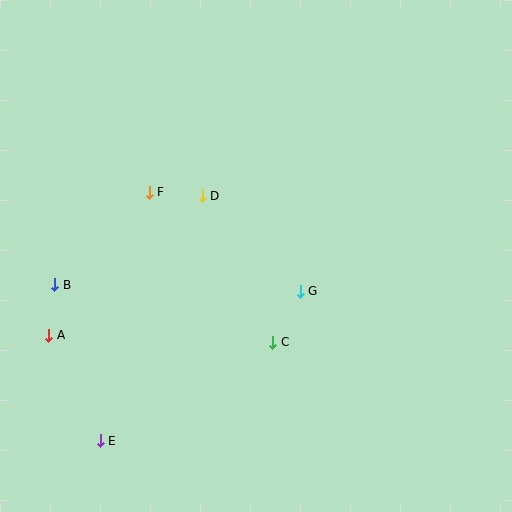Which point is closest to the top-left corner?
Point F is closest to the top-left corner.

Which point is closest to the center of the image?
Point G at (300, 291) is closest to the center.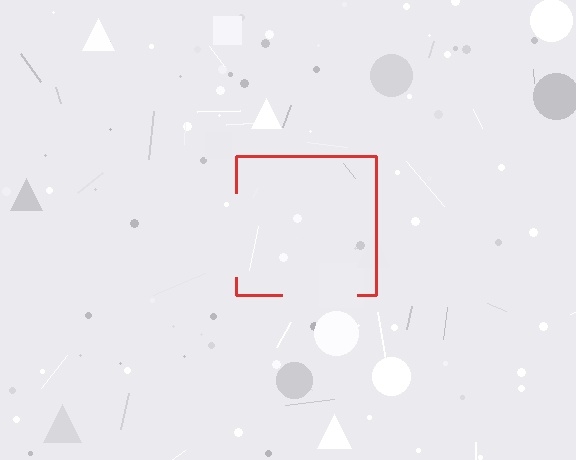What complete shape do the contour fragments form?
The contour fragments form a square.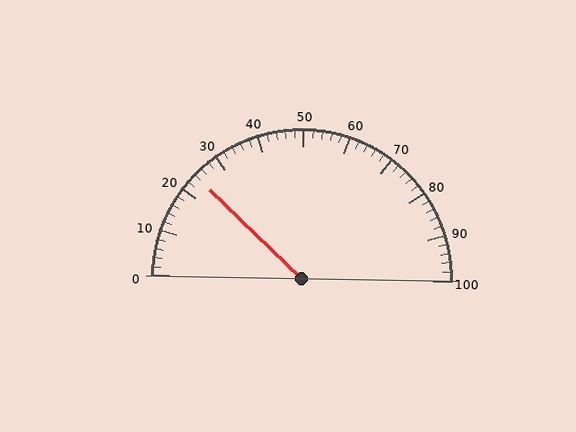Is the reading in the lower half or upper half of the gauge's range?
The reading is in the lower half of the range (0 to 100).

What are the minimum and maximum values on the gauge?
The gauge ranges from 0 to 100.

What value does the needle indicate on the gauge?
The needle indicates approximately 24.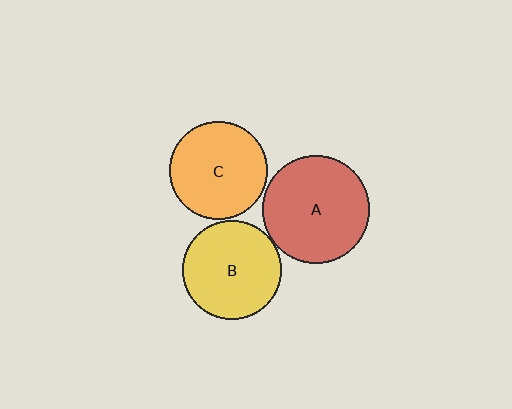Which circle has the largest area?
Circle A (red).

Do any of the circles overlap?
No, none of the circles overlap.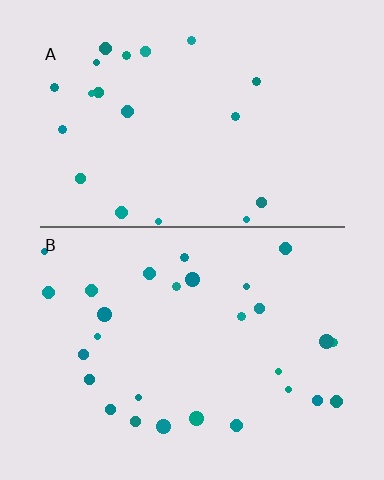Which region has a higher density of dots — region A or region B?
B (the bottom).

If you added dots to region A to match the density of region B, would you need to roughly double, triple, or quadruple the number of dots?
Approximately double.